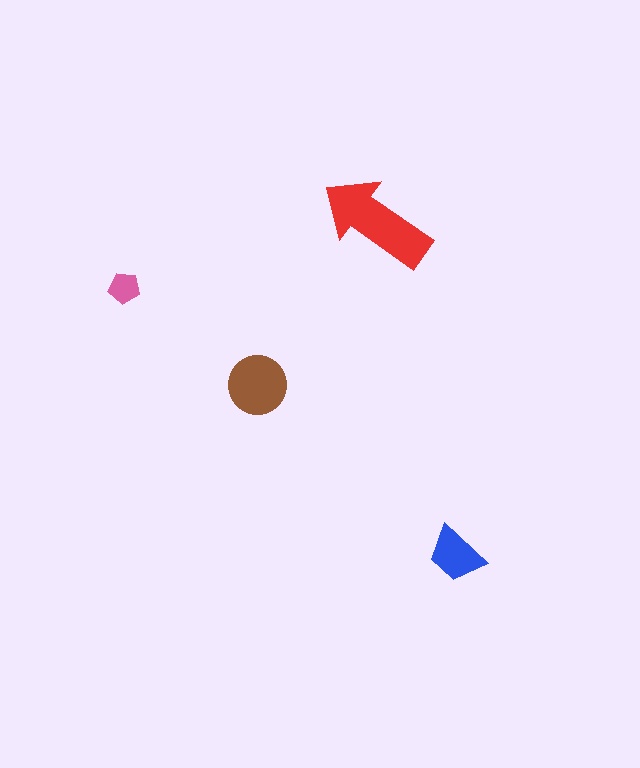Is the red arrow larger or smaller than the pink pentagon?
Larger.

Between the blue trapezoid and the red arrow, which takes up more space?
The red arrow.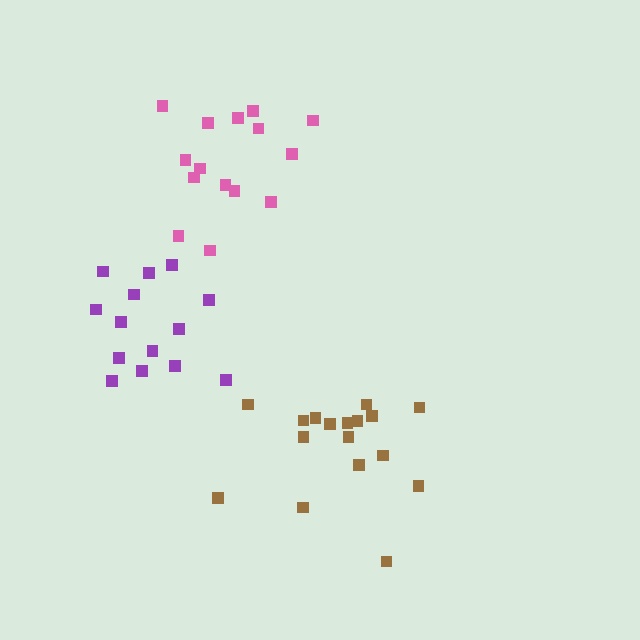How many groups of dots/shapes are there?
There are 3 groups.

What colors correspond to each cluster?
The clusters are colored: brown, purple, pink.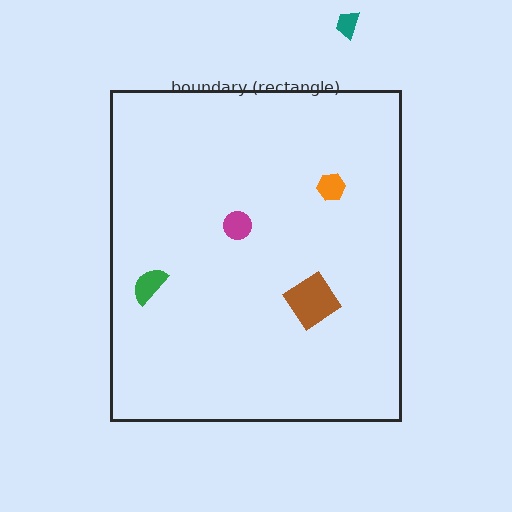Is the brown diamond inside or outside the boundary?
Inside.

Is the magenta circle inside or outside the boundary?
Inside.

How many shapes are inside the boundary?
4 inside, 1 outside.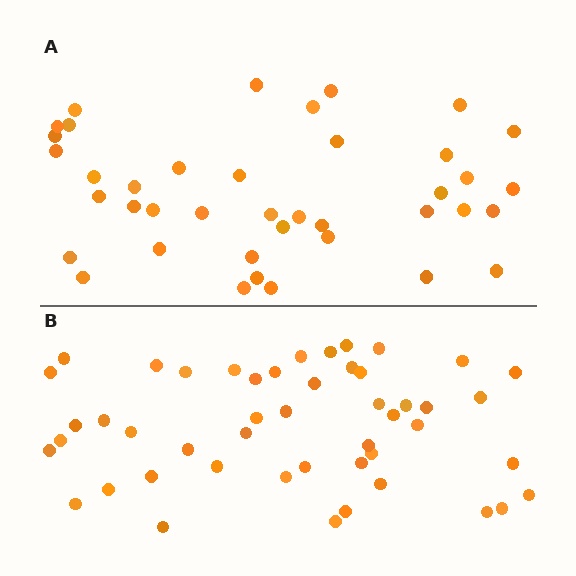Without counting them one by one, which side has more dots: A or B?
Region B (the bottom region) has more dots.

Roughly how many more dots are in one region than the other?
Region B has roughly 8 or so more dots than region A.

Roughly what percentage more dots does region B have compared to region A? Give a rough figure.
About 20% more.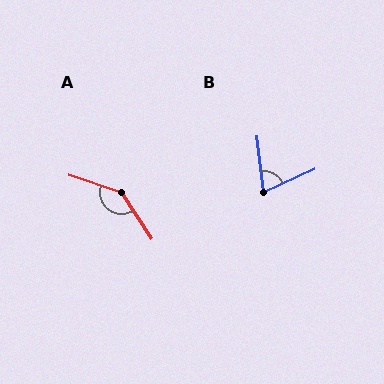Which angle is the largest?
A, at approximately 141 degrees.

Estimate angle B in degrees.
Approximately 71 degrees.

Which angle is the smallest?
B, at approximately 71 degrees.